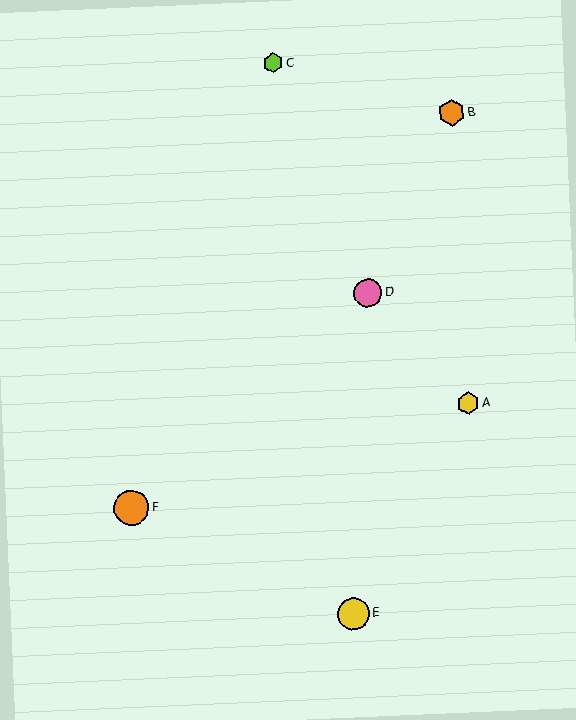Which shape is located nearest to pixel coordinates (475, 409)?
The yellow hexagon (labeled A) at (468, 403) is nearest to that location.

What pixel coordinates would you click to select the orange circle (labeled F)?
Click at (132, 508) to select the orange circle F.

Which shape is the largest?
The orange circle (labeled F) is the largest.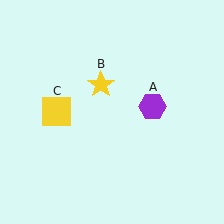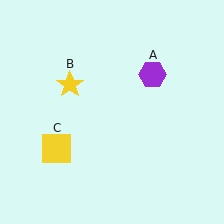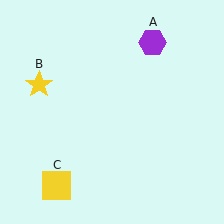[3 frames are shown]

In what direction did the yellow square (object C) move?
The yellow square (object C) moved down.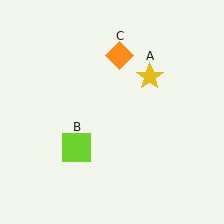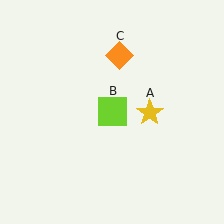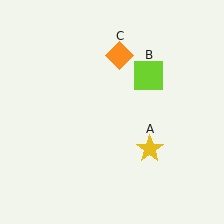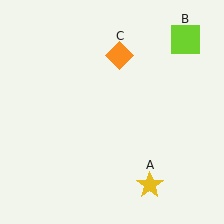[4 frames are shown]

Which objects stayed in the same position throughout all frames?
Orange diamond (object C) remained stationary.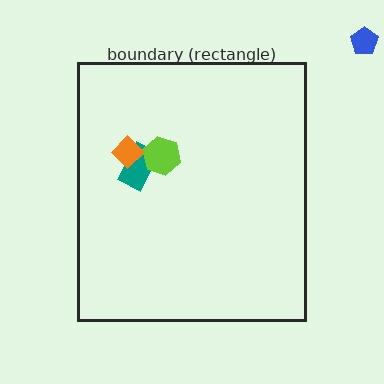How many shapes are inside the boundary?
3 inside, 1 outside.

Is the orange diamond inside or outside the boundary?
Inside.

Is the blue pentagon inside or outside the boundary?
Outside.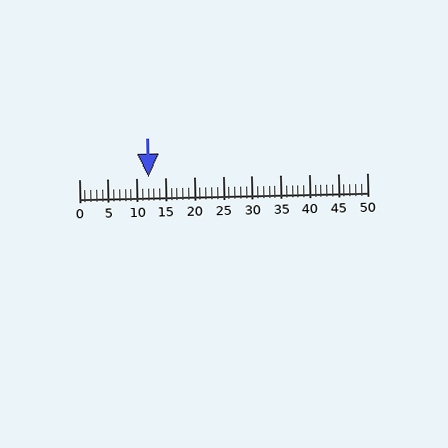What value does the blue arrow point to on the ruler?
The blue arrow points to approximately 12.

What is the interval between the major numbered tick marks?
The major tick marks are spaced 5 units apart.